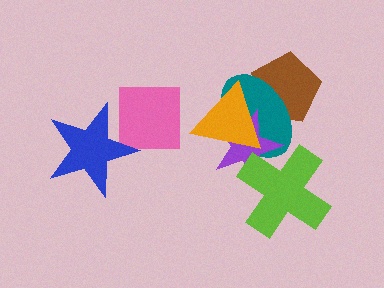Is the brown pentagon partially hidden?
Yes, it is partially covered by another shape.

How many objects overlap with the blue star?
1 object overlaps with the blue star.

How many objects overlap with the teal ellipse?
4 objects overlap with the teal ellipse.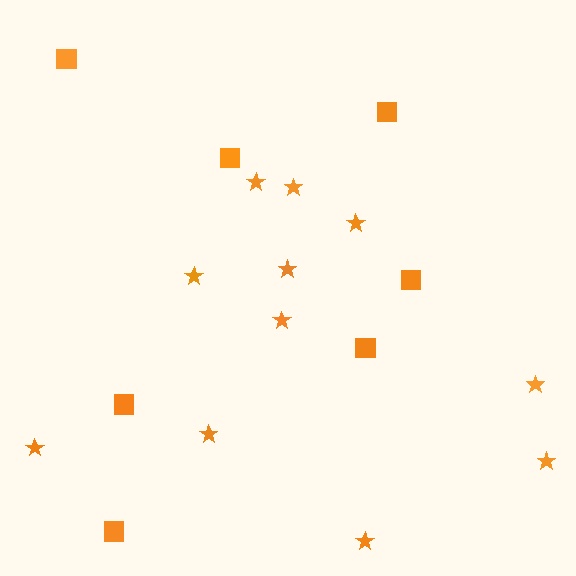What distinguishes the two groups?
There are 2 groups: one group of squares (7) and one group of stars (11).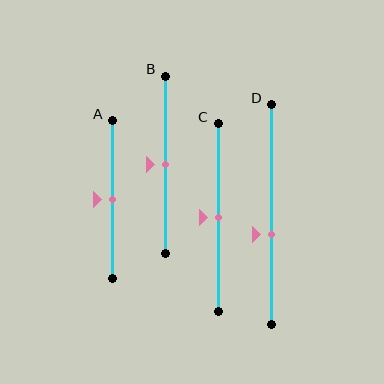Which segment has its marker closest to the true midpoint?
Segment A has its marker closest to the true midpoint.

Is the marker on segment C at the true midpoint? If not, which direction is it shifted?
Yes, the marker on segment C is at the true midpoint.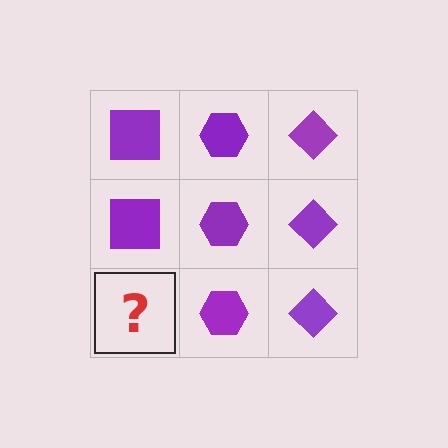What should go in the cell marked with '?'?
The missing cell should contain a purple square.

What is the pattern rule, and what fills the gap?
The rule is that each column has a consistent shape. The gap should be filled with a purple square.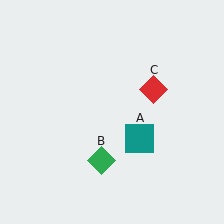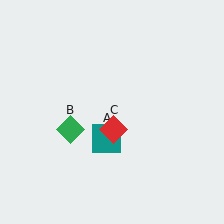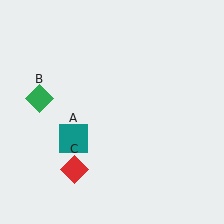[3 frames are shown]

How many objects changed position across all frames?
3 objects changed position: teal square (object A), green diamond (object B), red diamond (object C).